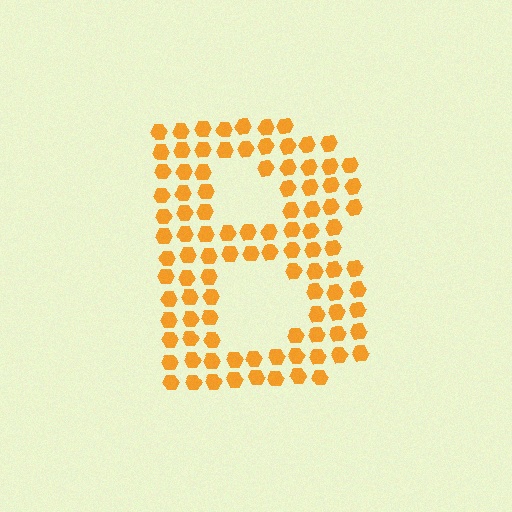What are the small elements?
The small elements are hexagons.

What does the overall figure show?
The overall figure shows the letter B.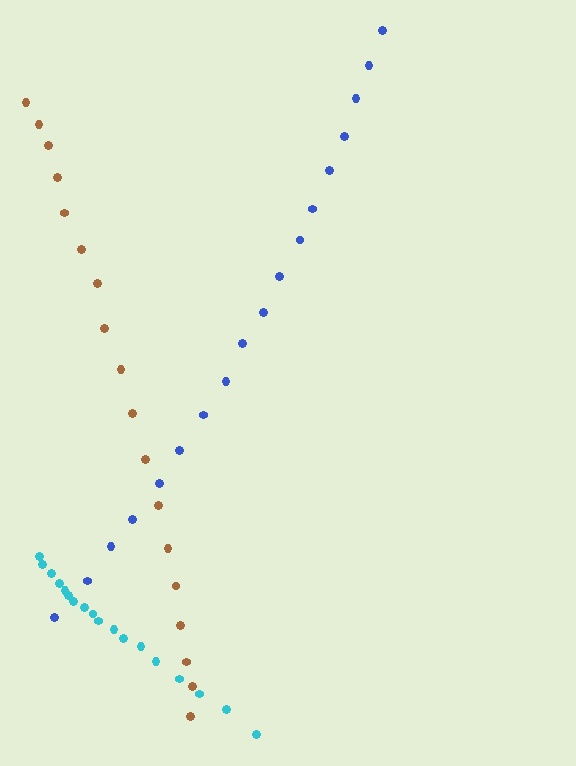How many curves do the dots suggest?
There are 3 distinct paths.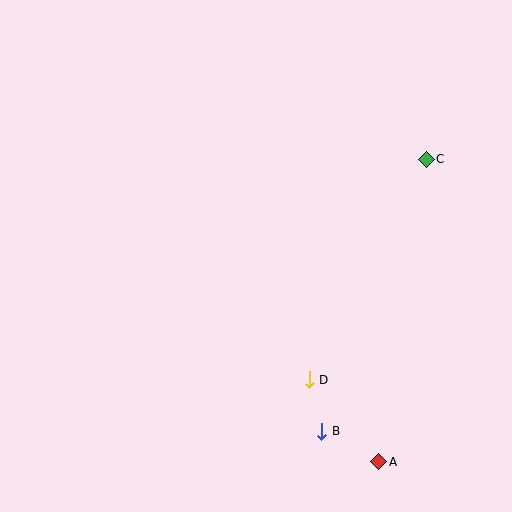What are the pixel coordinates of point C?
Point C is at (426, 159).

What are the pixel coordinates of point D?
Point D is at (309, 380).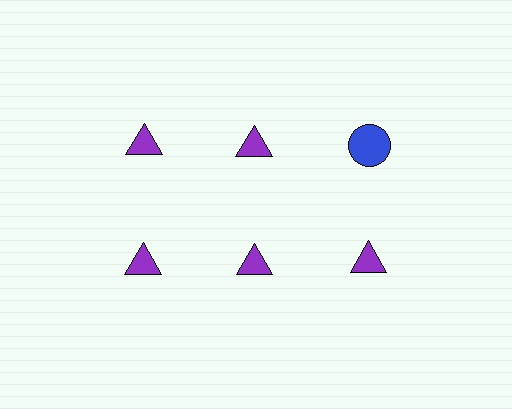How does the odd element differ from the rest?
It differs in both color (blue instead of purple) and shape (circle instead of triangle).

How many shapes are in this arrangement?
There are 6 shapes arranged in a grid pattern.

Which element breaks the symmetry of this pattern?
The blue circle in the top row, center column breaks the symmetry. All other shapes are purple triangles.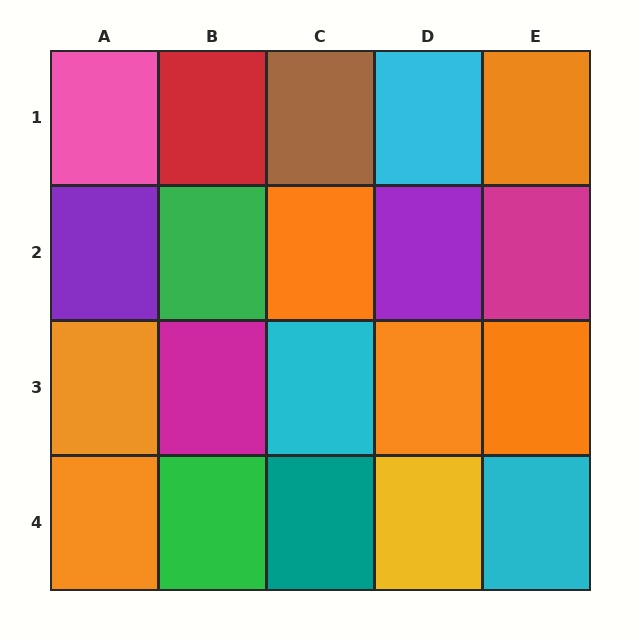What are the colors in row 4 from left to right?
Orange, green, teal, yellow, cyan.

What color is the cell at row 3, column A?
Orange.